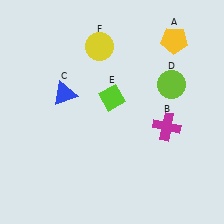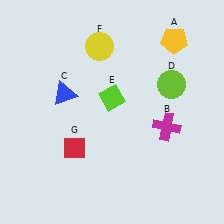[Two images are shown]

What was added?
A red diamond (G) was added in Image 2.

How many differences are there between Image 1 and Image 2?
There is 1 difference between the two images.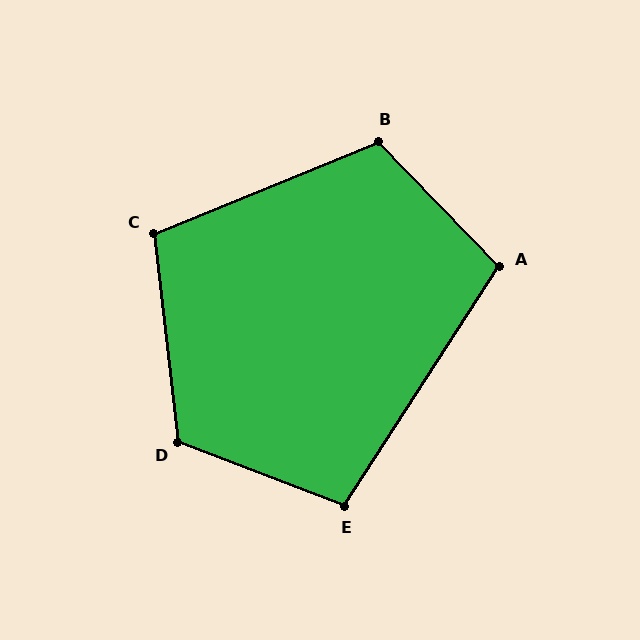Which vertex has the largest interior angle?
D, at approximately 118 degrees.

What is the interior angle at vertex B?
Approximately 112 degrees (obtuse).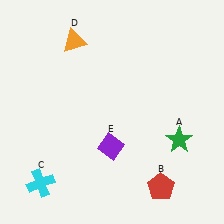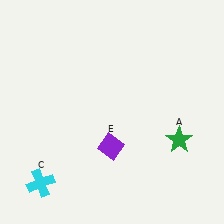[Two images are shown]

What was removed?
The orange triangle (D), the red pentagon (B) were removed in Image 2.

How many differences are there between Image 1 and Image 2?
There are 2 differences between the two images.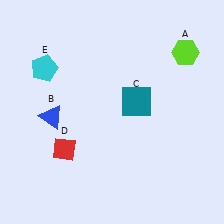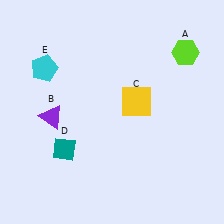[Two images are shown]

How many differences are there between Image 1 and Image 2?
There are 3 differences between the two images.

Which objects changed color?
B changed from blue to purple. C changed from teal to yellow. D changed from red to teal.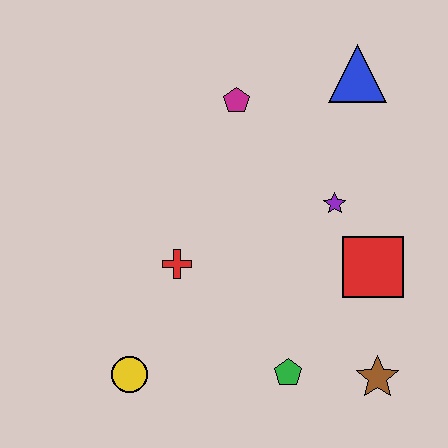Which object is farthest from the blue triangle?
The yellow circle is farthest from the blue triangle.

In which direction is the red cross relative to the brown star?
The red cross is to the left of the brown star.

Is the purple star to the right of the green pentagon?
Yes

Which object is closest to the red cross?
The yellow circle is closest to the red cross.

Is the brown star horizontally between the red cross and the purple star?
No